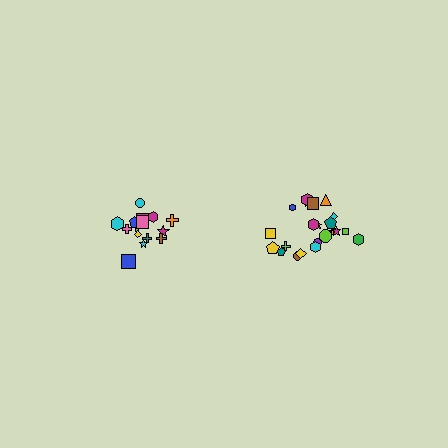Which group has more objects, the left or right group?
The right group.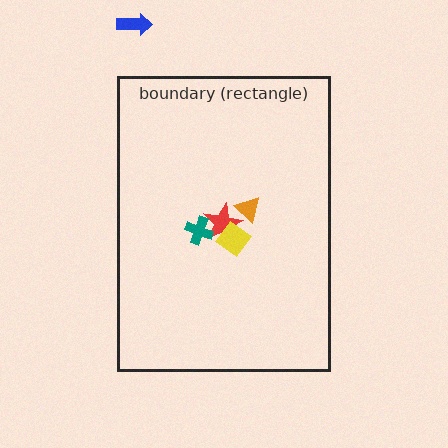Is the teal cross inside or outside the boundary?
Inside.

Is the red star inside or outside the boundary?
Inside.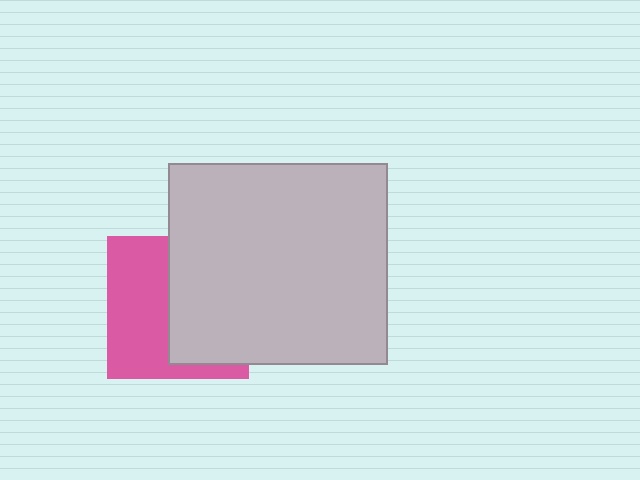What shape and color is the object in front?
The object in front is a light gray rectangle.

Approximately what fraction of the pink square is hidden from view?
Roughly 52% of the pink square is hidden behind the light gray rectangle.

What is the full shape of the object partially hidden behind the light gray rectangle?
The partially hidden object is a pink square.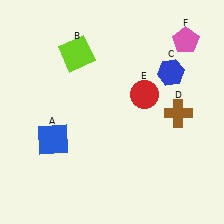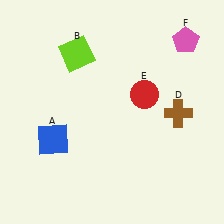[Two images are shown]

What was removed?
The blue hexagon (C) was removed in Image 2.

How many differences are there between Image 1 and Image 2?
There is 1 difference between the two images.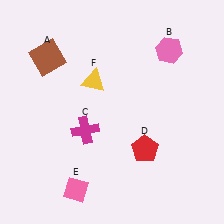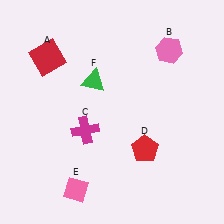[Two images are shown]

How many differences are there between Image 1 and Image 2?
There are 2 differences between the two images.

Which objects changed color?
A changed from brown to red. F changed from yellow to green.